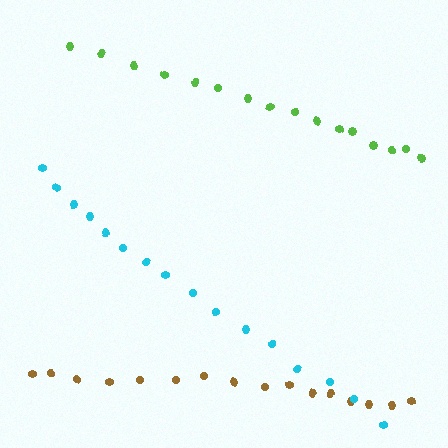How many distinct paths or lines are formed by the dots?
There are 3 distinct paths.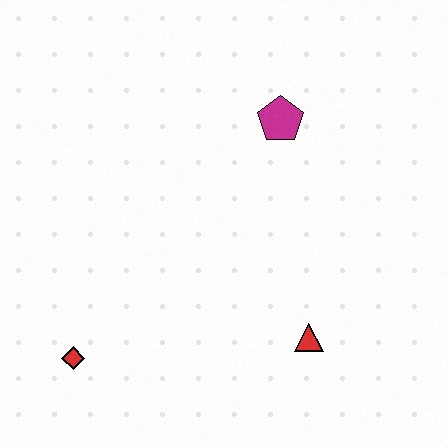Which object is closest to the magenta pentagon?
The red triangle is closest to the magenta pentagon.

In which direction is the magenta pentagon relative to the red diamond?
The magenta pentagon is above the red diamond.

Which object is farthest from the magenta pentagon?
The red diamond is farthest from the magenta pentagon.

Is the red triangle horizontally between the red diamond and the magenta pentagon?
No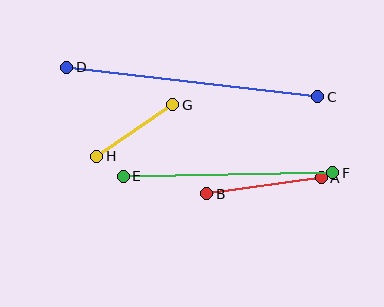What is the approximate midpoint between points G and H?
The midpoint is at approximately (135, 131) pixels.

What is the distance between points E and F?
The distance is approximately 210 pixels.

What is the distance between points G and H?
The distance is approximately 92 pixels.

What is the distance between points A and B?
The distance is approximately 116 pixels.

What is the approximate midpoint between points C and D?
The midpoint is at approximately (192, 82) pixels.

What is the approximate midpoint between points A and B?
The midpoint is at approximately (264, 186) pixels.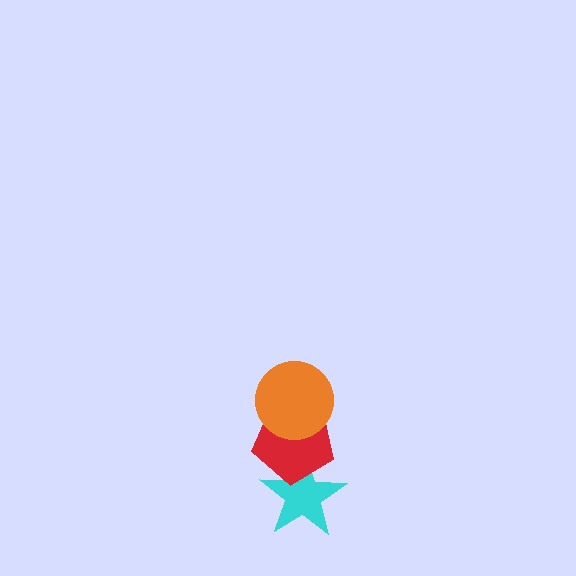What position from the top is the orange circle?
The orange circle is 1st from the top.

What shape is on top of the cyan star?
The red pentagon is on top of the cyan star.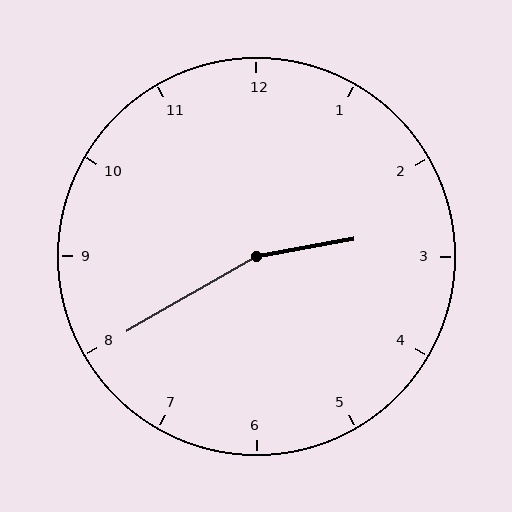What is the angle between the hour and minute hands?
Approximately 160 degrees.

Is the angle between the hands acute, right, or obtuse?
It is obtuse.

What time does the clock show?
2:40.